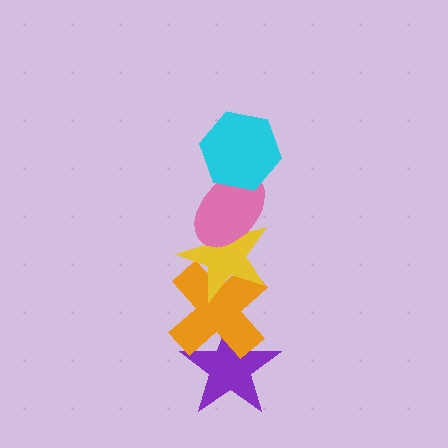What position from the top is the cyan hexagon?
The cyan hexagon is 1st from the top.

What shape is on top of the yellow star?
The pink ellipse is on top of the yellow star.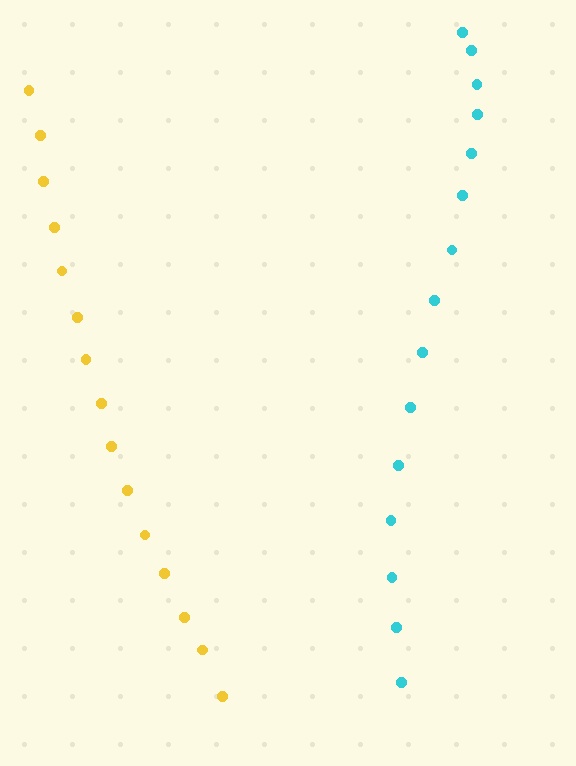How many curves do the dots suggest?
There are 2 distinct paths.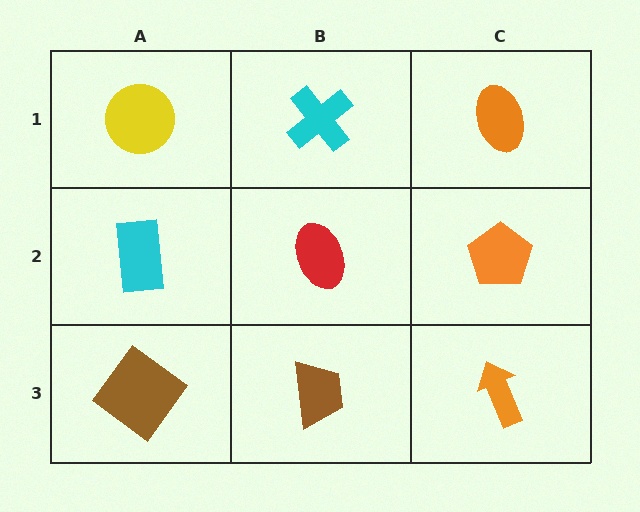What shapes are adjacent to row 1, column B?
A red ellipse (row 2, column B), a yellow circle (row 1, column A), an orange ellipse (row 1, column C).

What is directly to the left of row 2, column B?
A cyan rectangle.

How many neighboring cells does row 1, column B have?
3.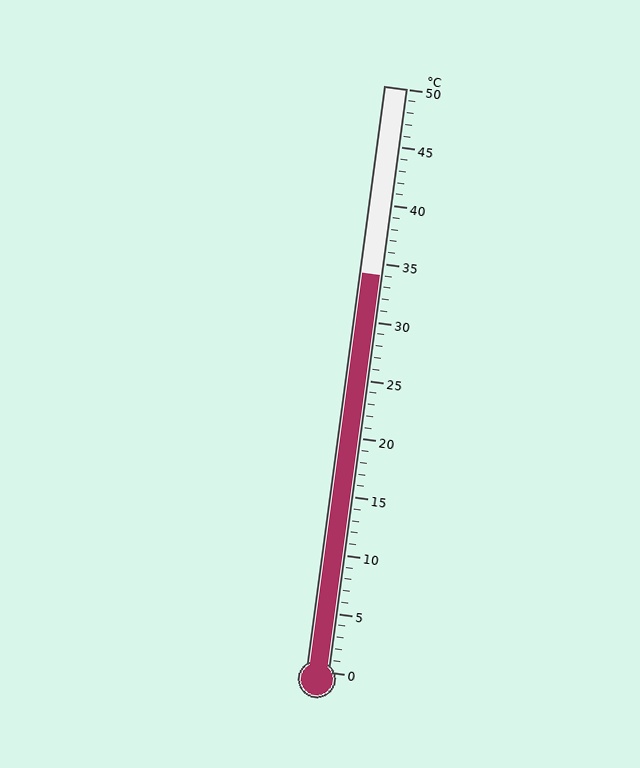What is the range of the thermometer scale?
The thermometer scale ranges from 0°C to 50°C.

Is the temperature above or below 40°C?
The temperature is below 40°C.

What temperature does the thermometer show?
The thermometer shows approximately 34°C.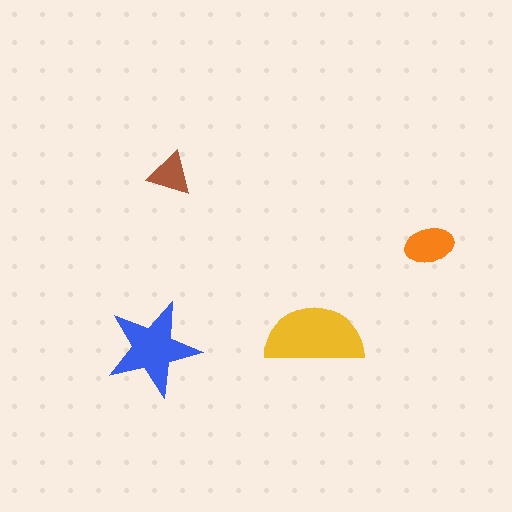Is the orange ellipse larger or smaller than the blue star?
Smaller.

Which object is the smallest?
The brown triangle.